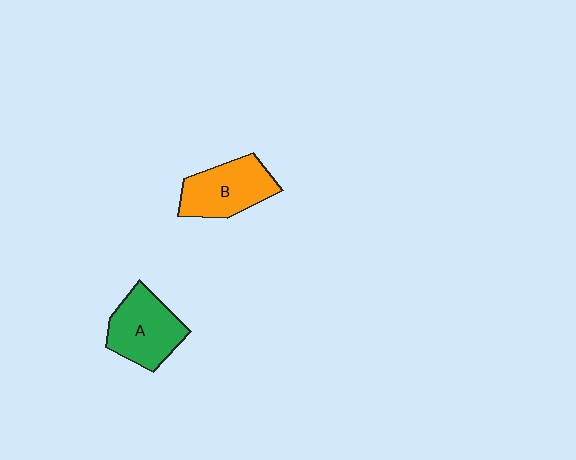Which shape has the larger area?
Shape A (green).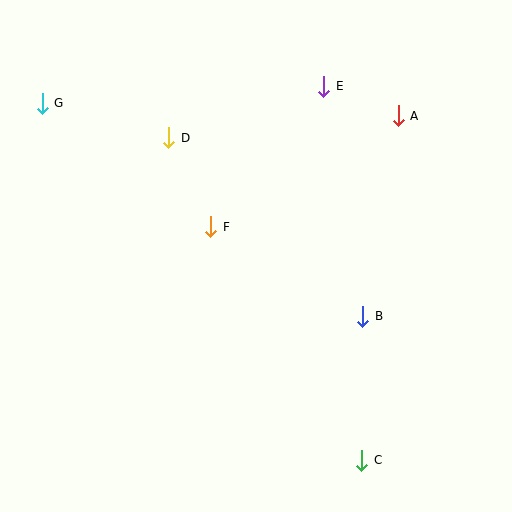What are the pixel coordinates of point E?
Point E is at (324, 86).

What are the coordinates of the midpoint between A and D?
The midpoint between A and D is at (284, 127).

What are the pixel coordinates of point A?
Point A is at (398, 116).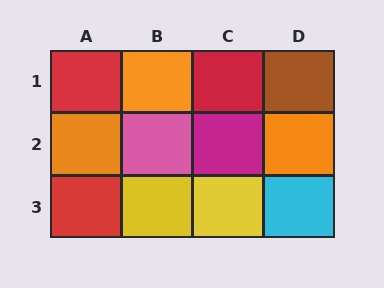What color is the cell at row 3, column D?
Cyan.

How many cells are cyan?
1 cell is cyan.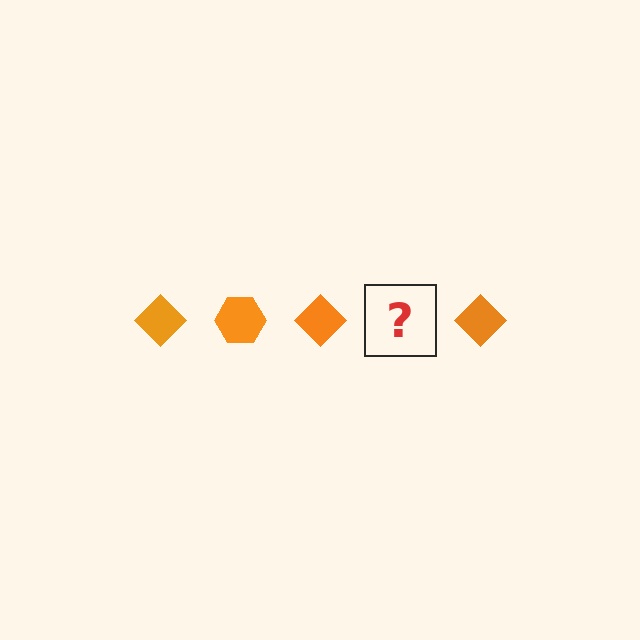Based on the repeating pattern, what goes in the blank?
The blank should be an orange hexagon.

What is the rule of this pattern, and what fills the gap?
The rule is that the pattern cycles through diamond, hexagon shapes in orange. The gap should be filled with an orange hexagon.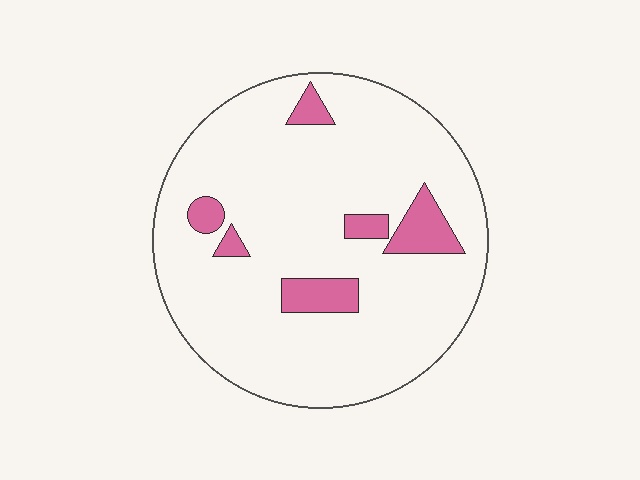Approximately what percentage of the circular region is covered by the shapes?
Approximately 10%.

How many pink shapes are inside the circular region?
6.